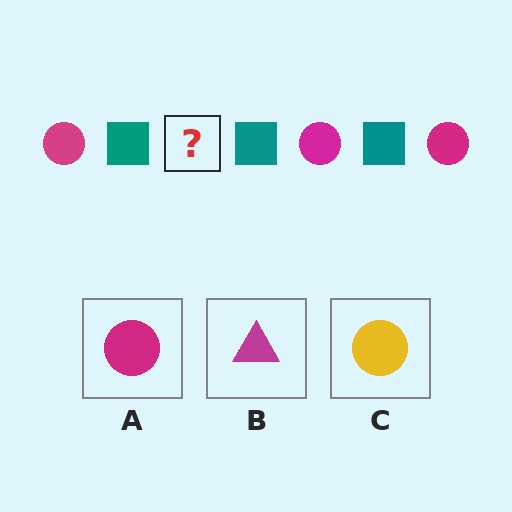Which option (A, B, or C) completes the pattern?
A.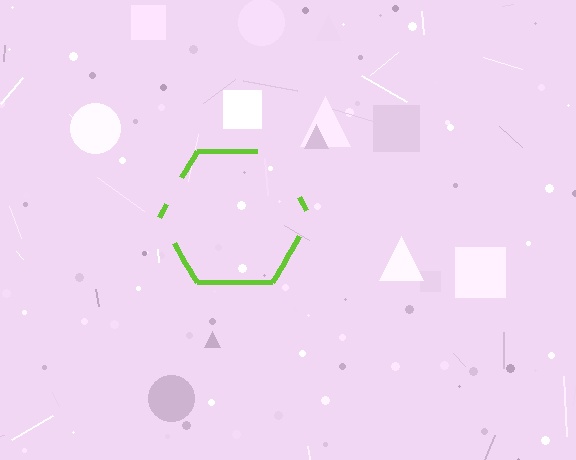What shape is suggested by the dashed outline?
The dashed outline suggests a hexagon.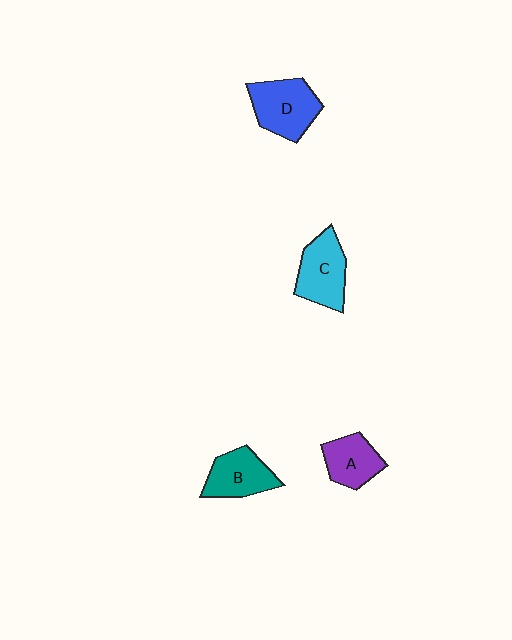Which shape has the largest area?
Shape D (blue).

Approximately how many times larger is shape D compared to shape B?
Approximately 1.2 times.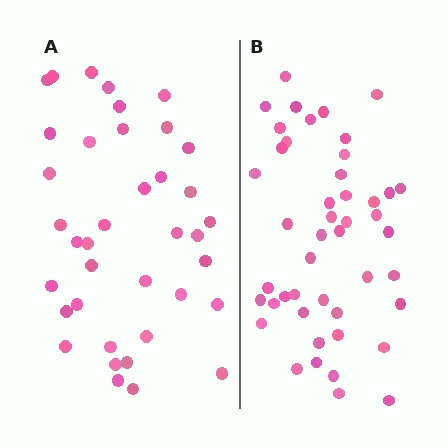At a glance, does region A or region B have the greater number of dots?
Region B (the right region) has more dots.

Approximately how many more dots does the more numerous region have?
Region B has roughly 8 or so more dots than region A.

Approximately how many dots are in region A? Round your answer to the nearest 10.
About 40 dots. (The exact count is 38, which rounds to 40.)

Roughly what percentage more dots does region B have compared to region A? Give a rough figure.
About 20% more.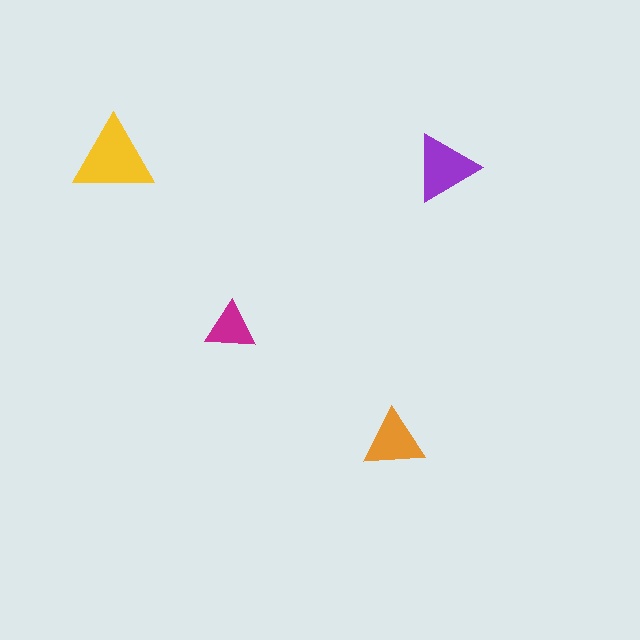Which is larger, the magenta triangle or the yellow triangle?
The yellow one.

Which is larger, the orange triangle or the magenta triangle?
The orange one.